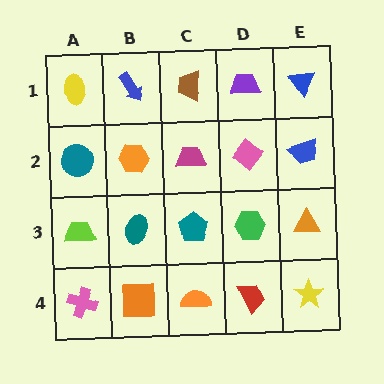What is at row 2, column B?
An orange hexagon.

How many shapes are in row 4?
5 shapes.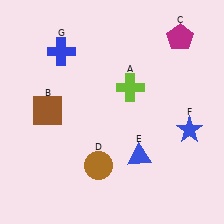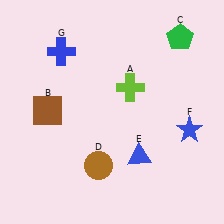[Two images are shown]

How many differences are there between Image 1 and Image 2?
There is 1 difference between the two images.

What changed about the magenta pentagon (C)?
In Image 1, C is magenta. In Image 2, it changed to green.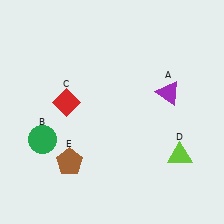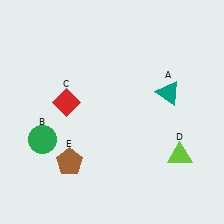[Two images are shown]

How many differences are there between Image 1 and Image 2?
There is 1 difference between the two images.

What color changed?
The triangle (A) changed from purple in Image 1 to teal in Image 2.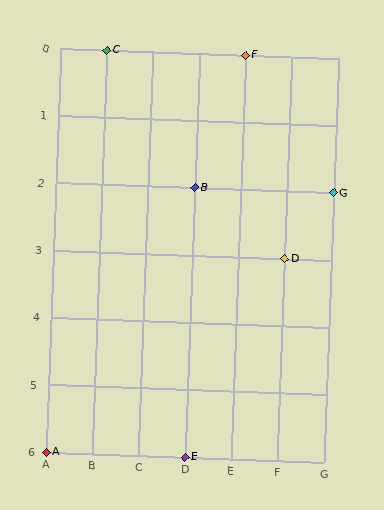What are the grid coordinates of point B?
Point B is at grid coordinates (D, 2).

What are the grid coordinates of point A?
Point A is at grid coordinates (A, 6).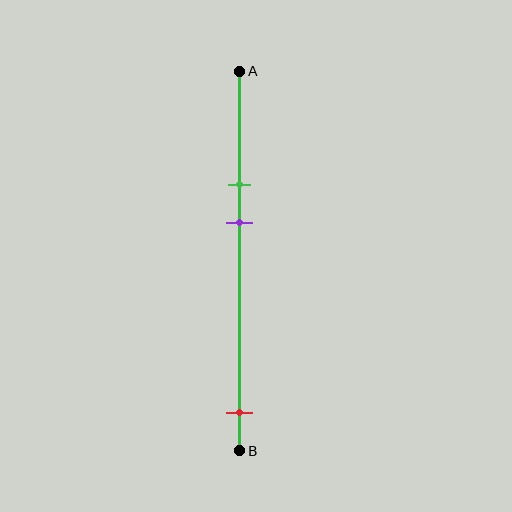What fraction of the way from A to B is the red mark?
The red mark is approximately 90% (0.9) of the way from A to B.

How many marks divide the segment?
There are 3 marks dividing the segment.